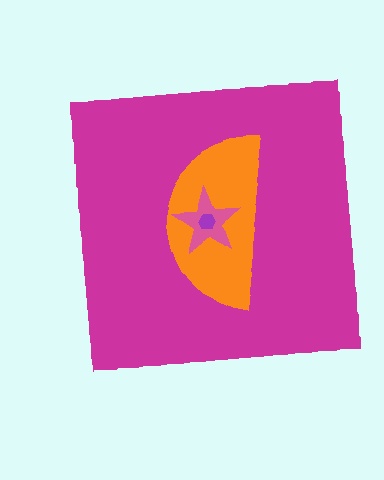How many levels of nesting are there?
4.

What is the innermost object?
The purple hexagon.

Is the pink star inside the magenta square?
Yes.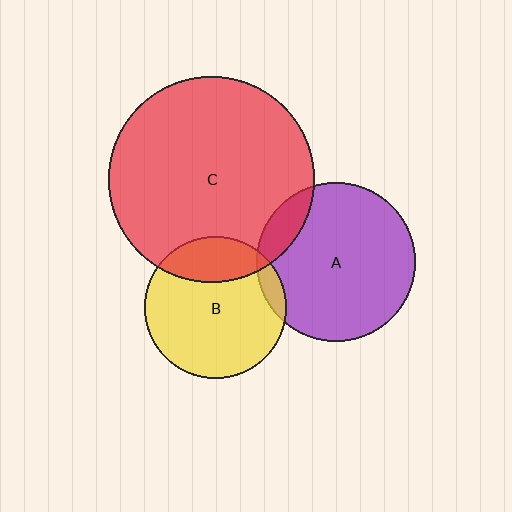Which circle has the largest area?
Circle C (red).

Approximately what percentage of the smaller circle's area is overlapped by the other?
Approximately 10%.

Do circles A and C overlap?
Yes.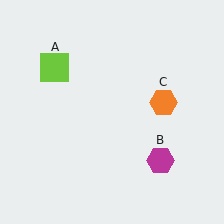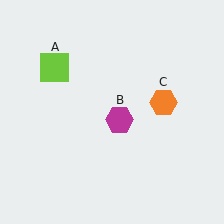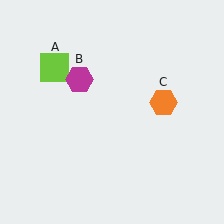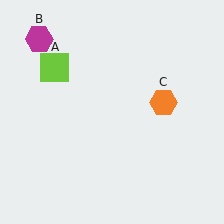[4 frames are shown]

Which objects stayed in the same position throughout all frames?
Lime square (object A) and orange hexagon (object C) remained stationary.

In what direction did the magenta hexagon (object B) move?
The magenta hexagon (object B) moved up and to the left.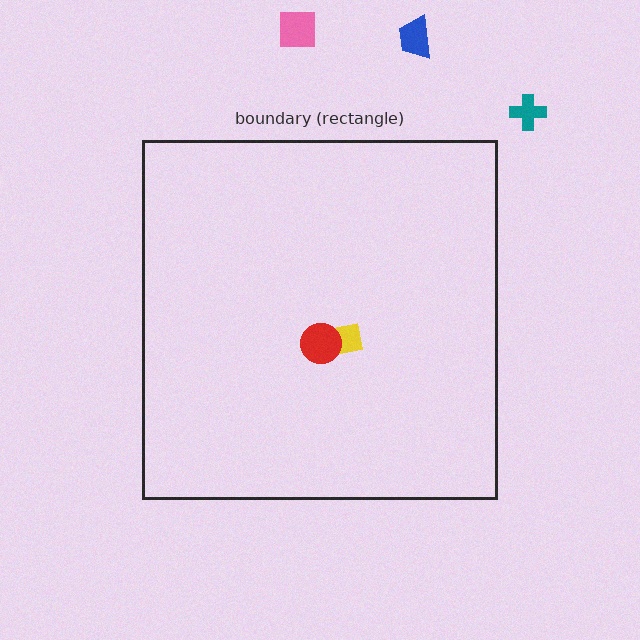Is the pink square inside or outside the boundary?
Outside.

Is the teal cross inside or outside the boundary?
Outside.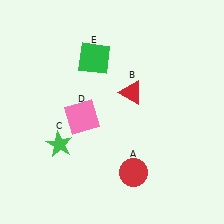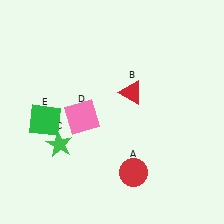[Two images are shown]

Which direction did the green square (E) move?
The green square (E) moved down.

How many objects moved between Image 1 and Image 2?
1 object moved between the two images.